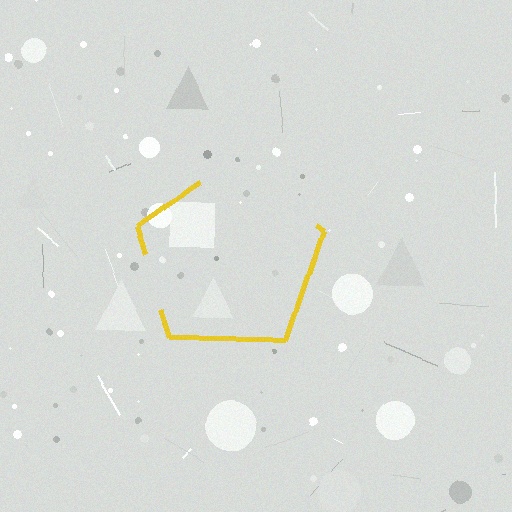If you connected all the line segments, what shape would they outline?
They would outline a pentagon.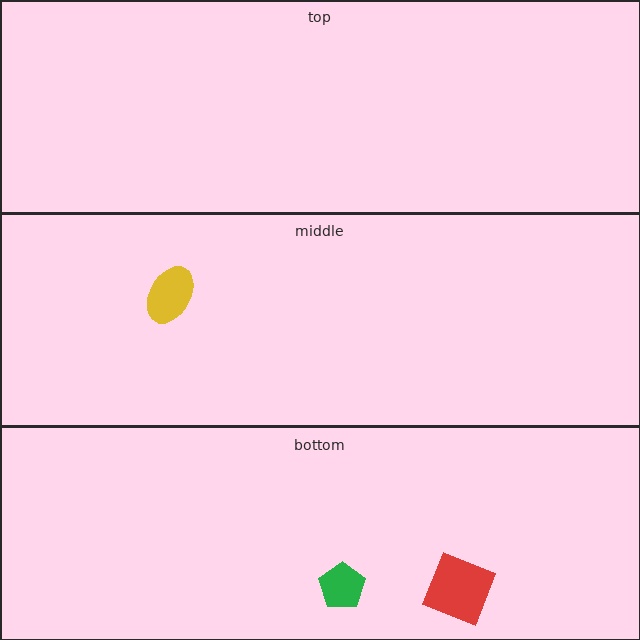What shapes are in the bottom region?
The red square, the green pentagon.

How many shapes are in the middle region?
1.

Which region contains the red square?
The bottom region.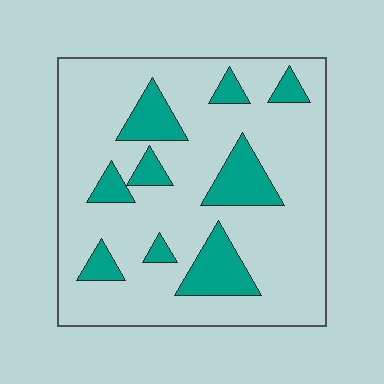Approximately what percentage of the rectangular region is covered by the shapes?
Approximately 20%.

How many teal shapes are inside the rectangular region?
9.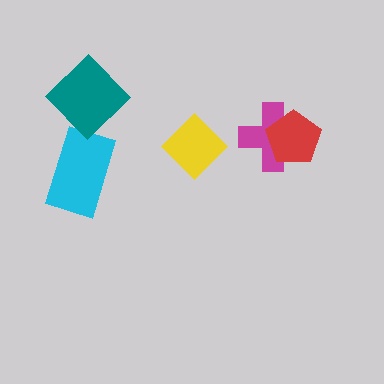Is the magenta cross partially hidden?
Yes, it is partially covered by another shape.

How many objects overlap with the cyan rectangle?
0 objects overlap with the cyan rectangle.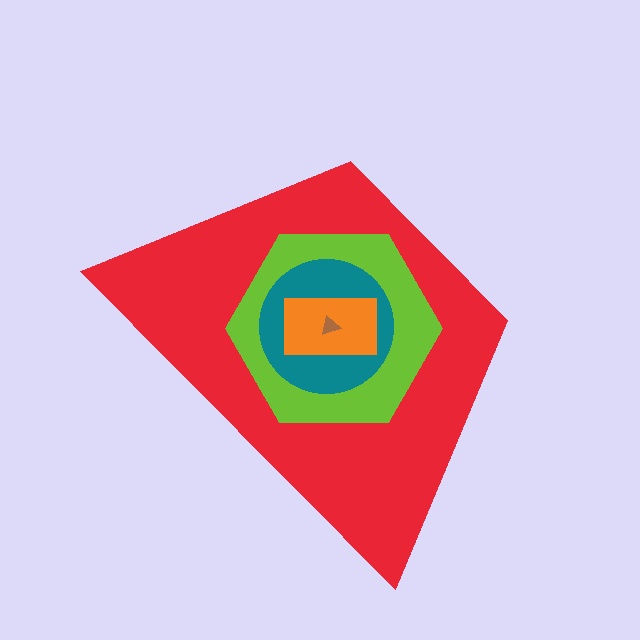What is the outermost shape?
The red trapezoid.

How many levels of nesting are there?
5.